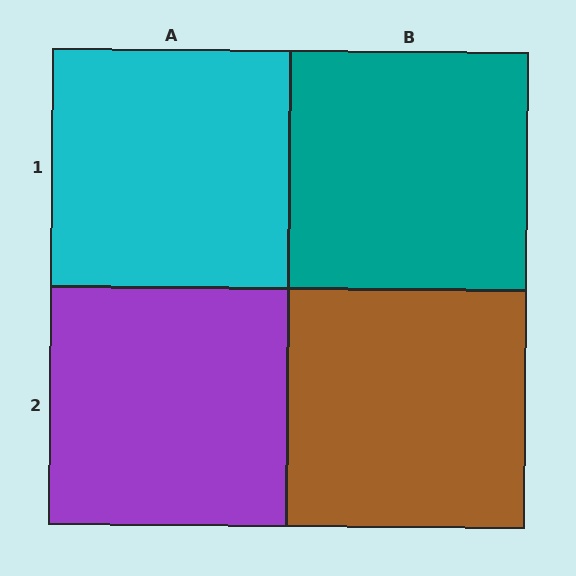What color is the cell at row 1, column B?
Teal.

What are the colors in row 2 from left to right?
Purple, brown.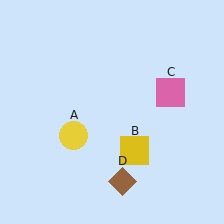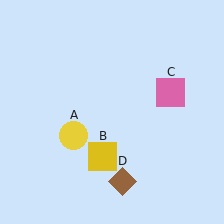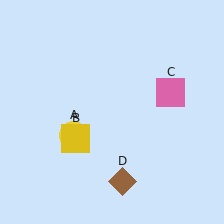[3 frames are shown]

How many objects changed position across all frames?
1 object changed position: yellow square (object B).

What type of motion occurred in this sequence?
The yellow square (object B) rotated clockwise around the center of the scene.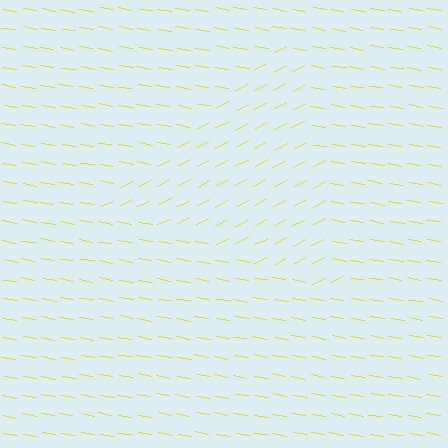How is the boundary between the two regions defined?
The boundary is defined purely by a change in line orientation (approximately 36 degrees difference). All lines are the same color and thickness.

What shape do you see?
I see a triangle.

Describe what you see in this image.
The image is filled with small yellow line segments. A triangle region in the image has lines oriented differently from the surrounding lines, creating a visible texture boundary.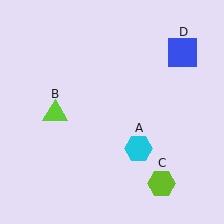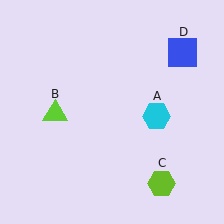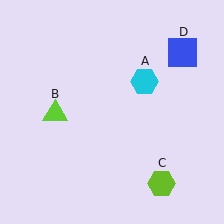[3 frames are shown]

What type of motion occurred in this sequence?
The cyan hexagon (object A) rotated counterclockwise around the center of the scene.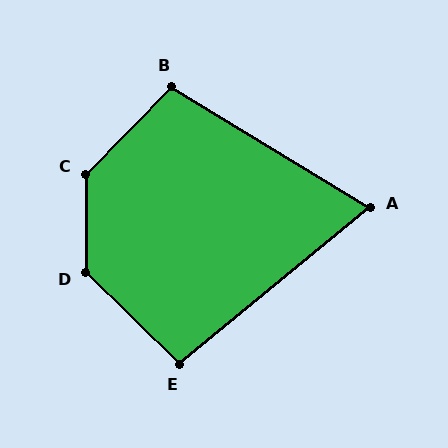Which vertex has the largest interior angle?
C, at approximately 136 degrees.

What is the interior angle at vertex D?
Approximately 134 degrees (obtuse).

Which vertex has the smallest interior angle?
A, at approximately 71 degrees.